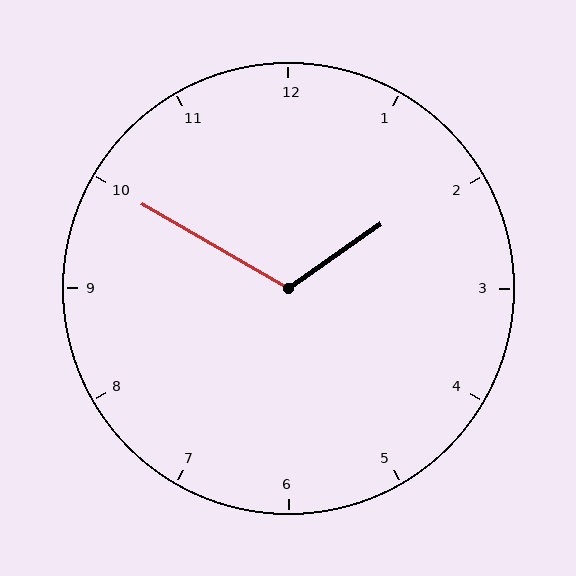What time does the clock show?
1:50.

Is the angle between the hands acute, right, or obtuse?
It is obtuse.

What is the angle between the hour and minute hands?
Approximately 115 degrees.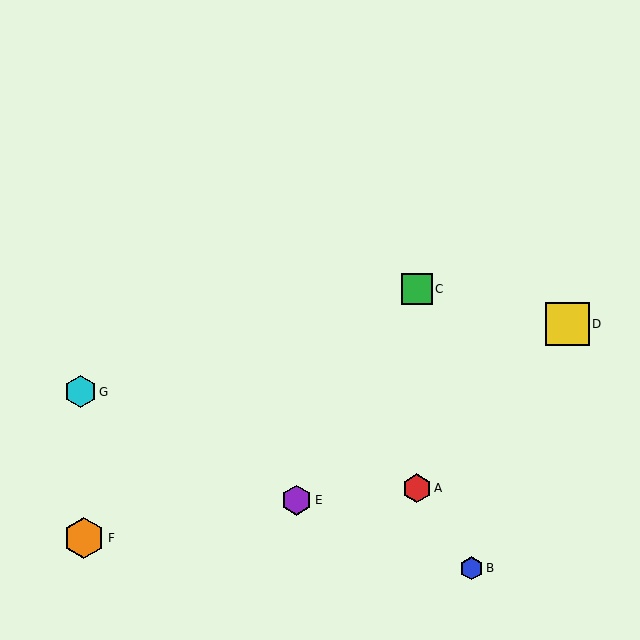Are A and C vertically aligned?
Yes, both are at x≈417.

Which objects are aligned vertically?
Objects A, C are aligned vertically.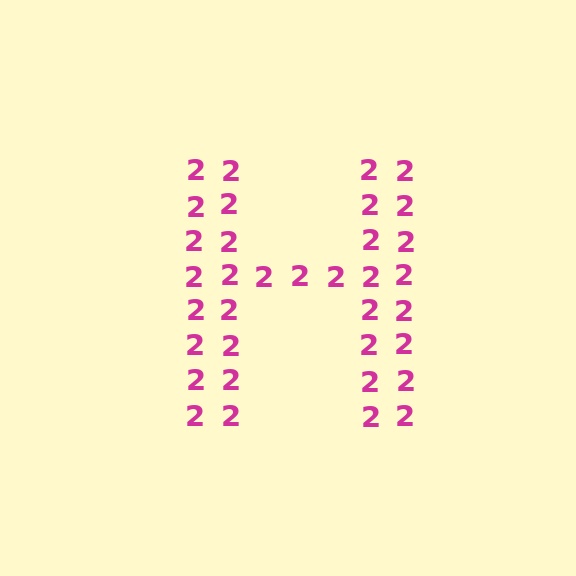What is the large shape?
The large shape is the letter H.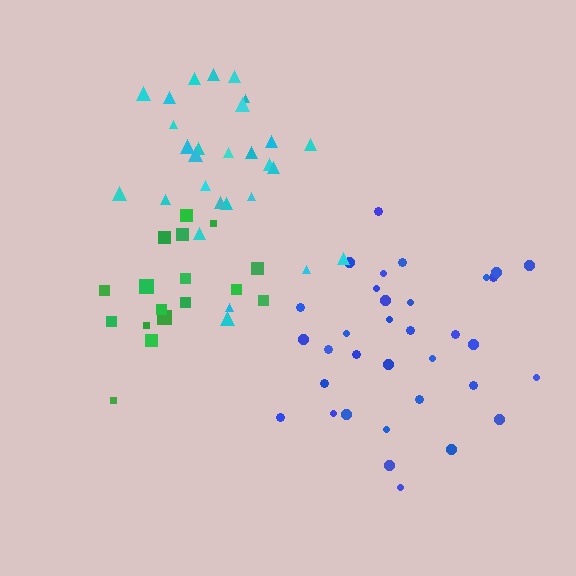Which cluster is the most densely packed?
Cyan.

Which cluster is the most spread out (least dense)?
Green.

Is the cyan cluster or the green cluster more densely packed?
Cyan.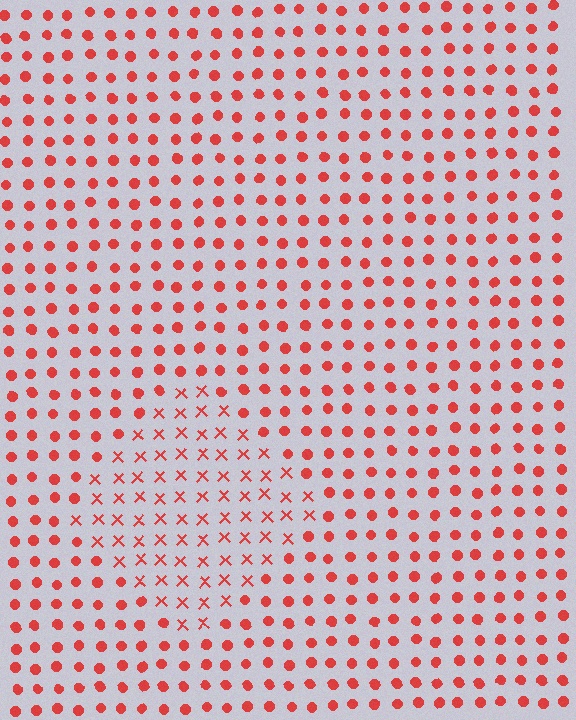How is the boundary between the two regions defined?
The boundary is defined by a change in element shape: X marks inside vs. circles outside. All elements share the same color and spacing.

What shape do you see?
I see a diamond.